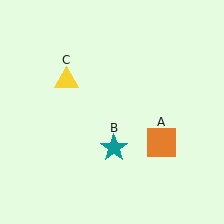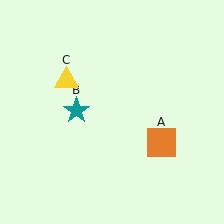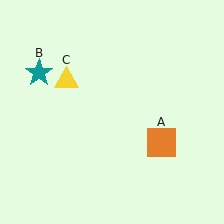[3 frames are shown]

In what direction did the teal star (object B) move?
The teal star (object B) moved up and to the left.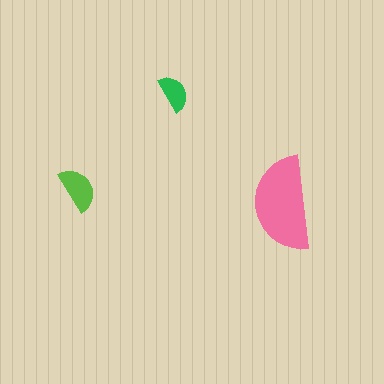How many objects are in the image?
There are 3 objects in the image.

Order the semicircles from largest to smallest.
the pink one, the lime one, the green one.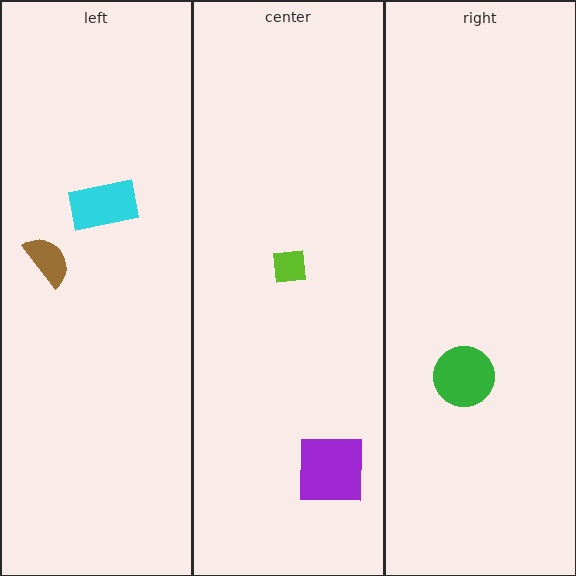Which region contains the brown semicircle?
The left region.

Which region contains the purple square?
The center region.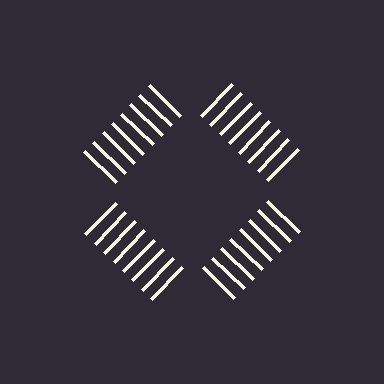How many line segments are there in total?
32 — 8 along each of the 4 edges.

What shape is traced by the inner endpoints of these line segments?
An illusory square — the line segments terminate on its edges but no continuous stroke is drawn.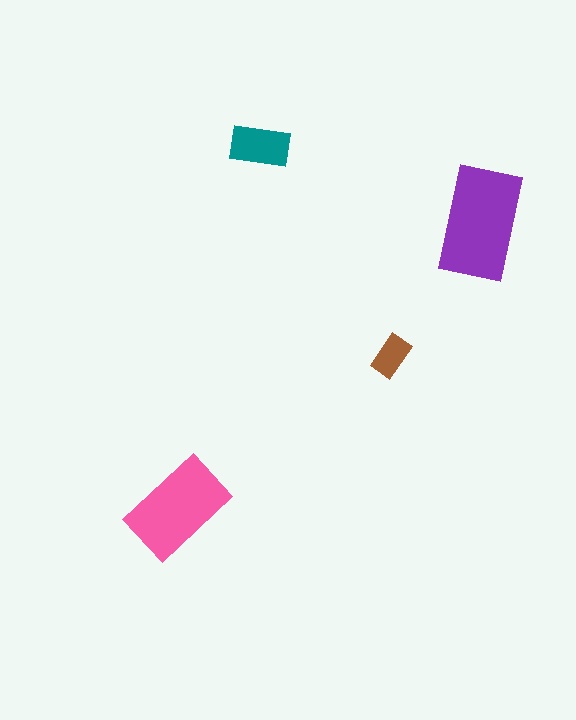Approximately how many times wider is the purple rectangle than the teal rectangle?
About 2 times wider.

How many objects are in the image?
There are 4 objects in the image.